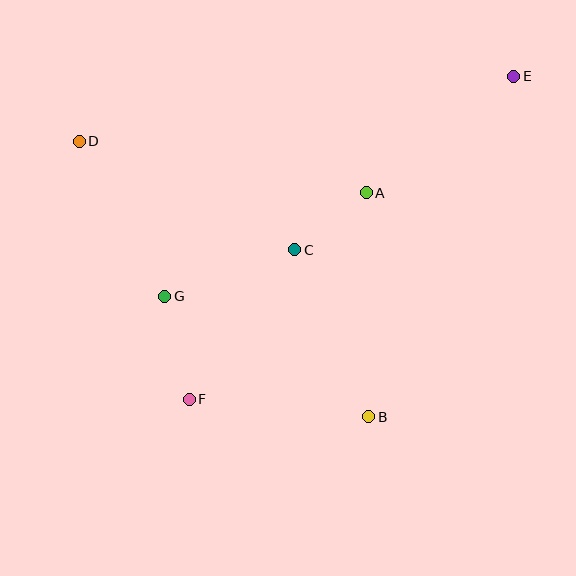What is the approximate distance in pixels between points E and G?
The distance between E and G is approximately 412 pixels.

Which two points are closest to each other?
Points A and C are closest to each other.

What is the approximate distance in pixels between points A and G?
The distance between A and G is approximately 226 pixels.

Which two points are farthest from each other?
Points E and F are farthest from each other.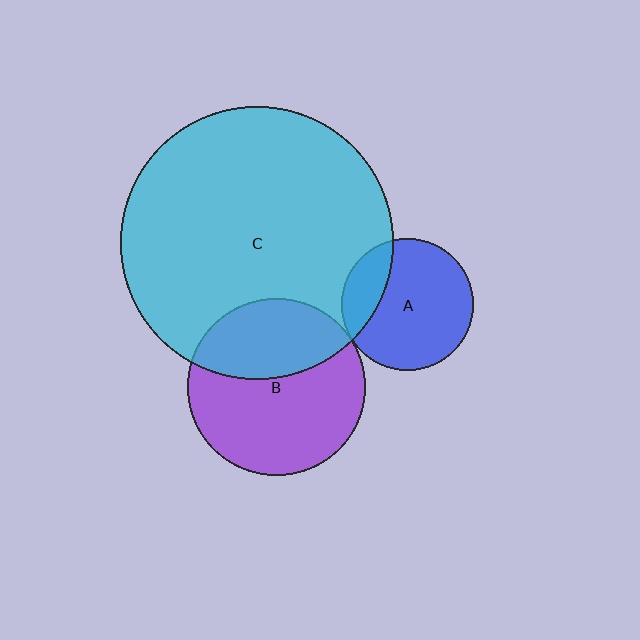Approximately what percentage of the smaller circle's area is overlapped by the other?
Approximately 20%.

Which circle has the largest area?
Circle C (cyan).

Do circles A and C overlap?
Yes.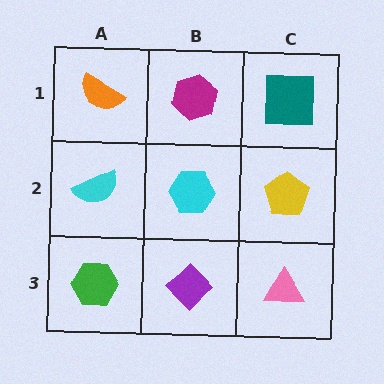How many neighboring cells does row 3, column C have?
2.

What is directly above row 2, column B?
A magenta hexagon.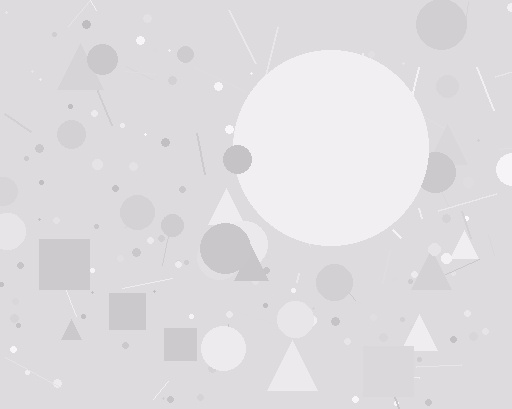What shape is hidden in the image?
A circle is hidden in the image.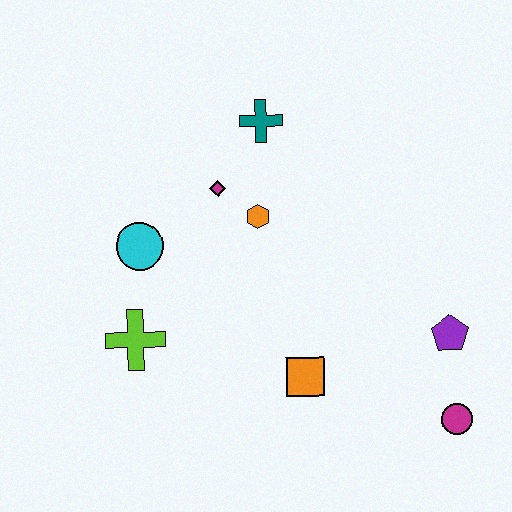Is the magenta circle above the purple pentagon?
No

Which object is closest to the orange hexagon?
The magenta diamond is closest to the orange hexagon.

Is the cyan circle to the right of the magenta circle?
No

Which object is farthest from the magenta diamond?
The magenta circle is farthest from the magenta diamond.